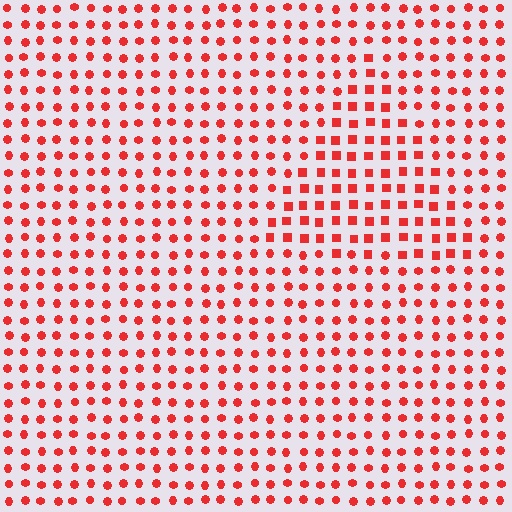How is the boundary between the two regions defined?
The boundary is defined by a change in element shape: squares inside vs. circles outside. All elements share the same color and spacing.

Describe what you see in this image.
The image is filled with small red elements arranged in a uniform grid. A triangle-shaped region contains squares, while the surrounding area contains circles. The boundary is defined purely by the change in element shape.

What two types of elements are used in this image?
The image uses squares inside the triangle region and circles outside it.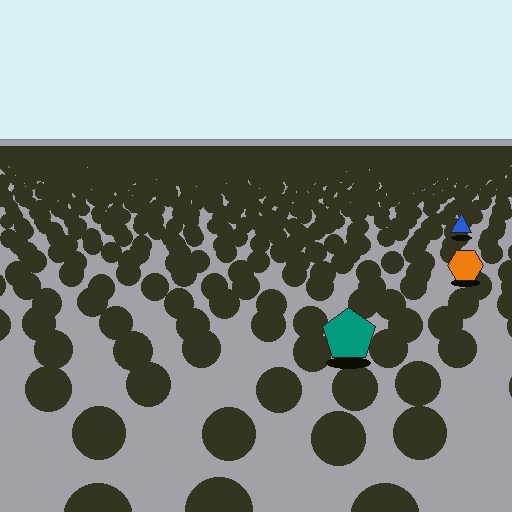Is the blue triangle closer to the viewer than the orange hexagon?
No. The orange hexagon is closer — you can tell from the texture gradient: the ground texture is coarser near it.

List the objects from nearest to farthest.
From nearest to farthest: the teal pentagon, the orange hexagon, the blue triangle.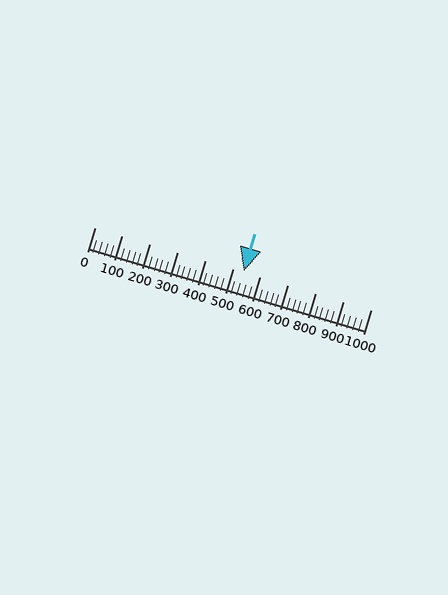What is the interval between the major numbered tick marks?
The major tick marks are spaced 100 units apart.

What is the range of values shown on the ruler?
The ruler shows values from 0 to 1000.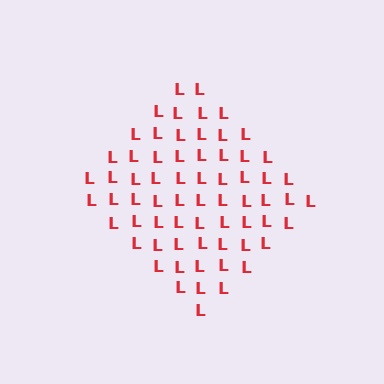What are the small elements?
The small elements are letter L's.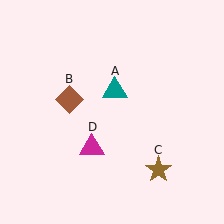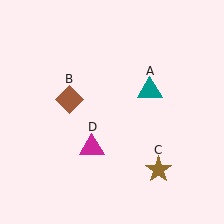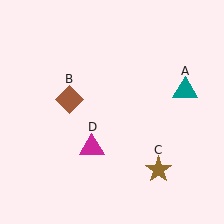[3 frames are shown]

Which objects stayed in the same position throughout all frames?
Brown diamond (object B) and brown star (object C) and magenta triangle (object D) remained stationary.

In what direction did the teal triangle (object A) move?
The teal triangle (object A) moved right.